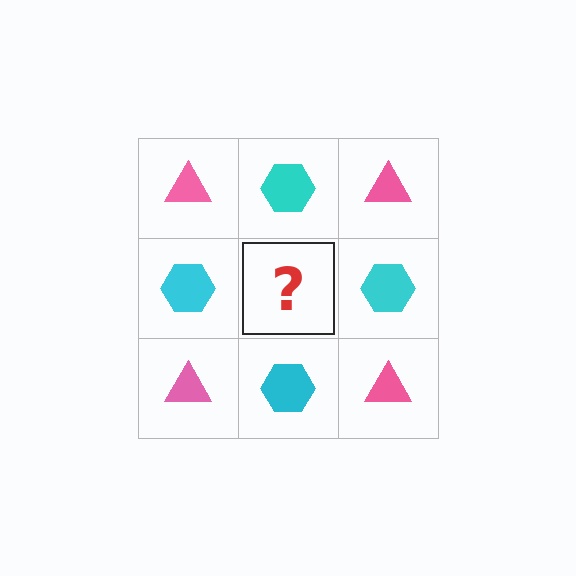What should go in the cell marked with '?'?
The missing cell should contain a pink triangle.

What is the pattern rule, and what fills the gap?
The rule is that it alternates pink triangle and cyan hexagon in a checkerboard pattern. The gap should be filled with a pink triangle.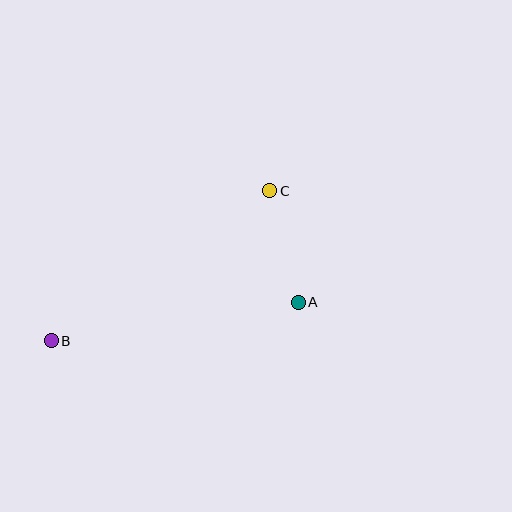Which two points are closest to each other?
Points A and C are closest to each other.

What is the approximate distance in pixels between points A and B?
The distance between A and B is approximately 250 pixels.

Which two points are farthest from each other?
Points B and C are farthest from each other.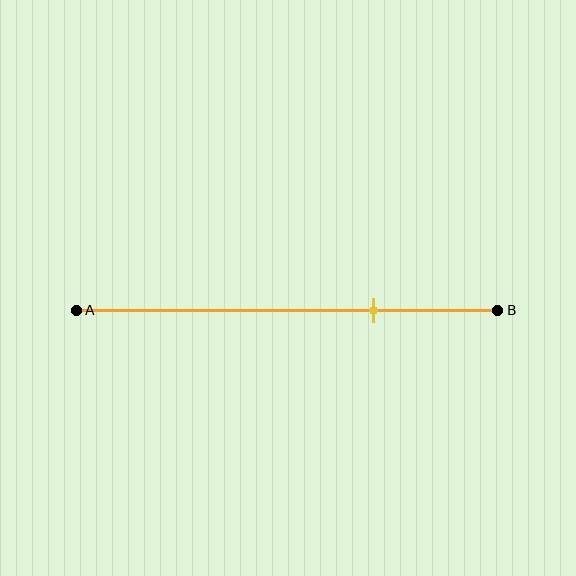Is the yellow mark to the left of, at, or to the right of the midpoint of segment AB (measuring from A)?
The yellow mark is to the right of the midpoint of segment AB.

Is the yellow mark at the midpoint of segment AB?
No, the mark is at about 70% from A, not at the 50% midpoint.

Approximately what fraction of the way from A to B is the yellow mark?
The yellow mark is approximately 70% of the way from A to B.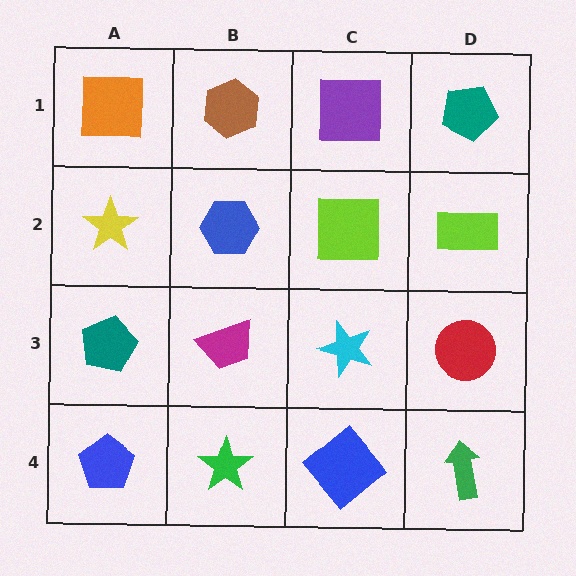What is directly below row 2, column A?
A teal pentagon.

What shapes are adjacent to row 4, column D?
A red circle (row 3, column D), a blue diamond (row 4, column C).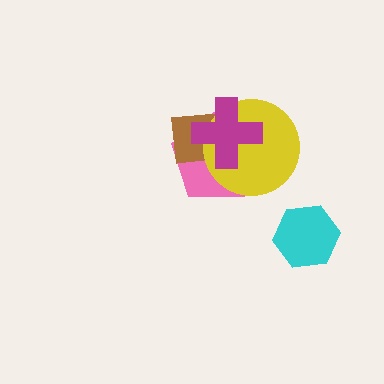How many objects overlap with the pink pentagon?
3 objects overlap with the pink pentagon.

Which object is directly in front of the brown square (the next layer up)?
The yellow circle is directly in front of the brown square.